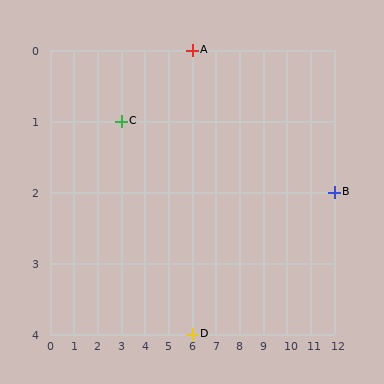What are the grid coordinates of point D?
Point D is at grid coordinates (6, 4).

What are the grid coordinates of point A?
Point A is at grid coordinates (6, 0).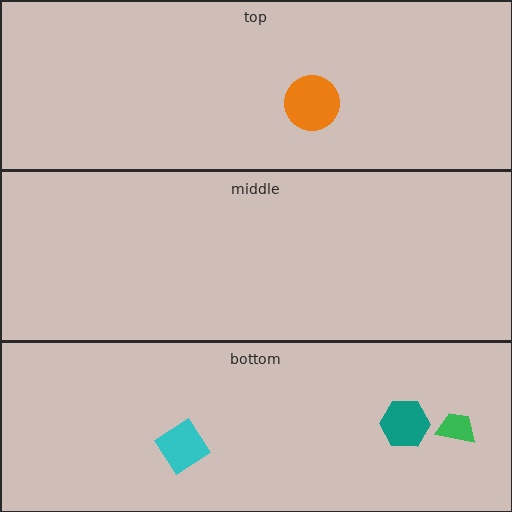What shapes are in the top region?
The orange circle.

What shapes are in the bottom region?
The teal hexagon, the green trapezoid, the cyan diamond.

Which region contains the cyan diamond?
The bottom region.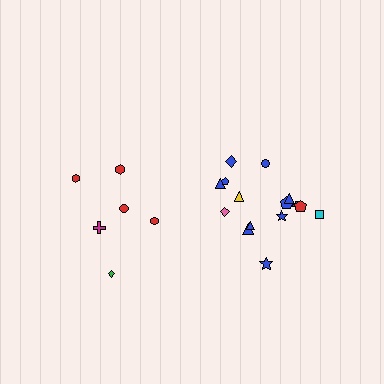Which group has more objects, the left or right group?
The right group.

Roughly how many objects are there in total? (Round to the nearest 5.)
Roughly 20 objects in total.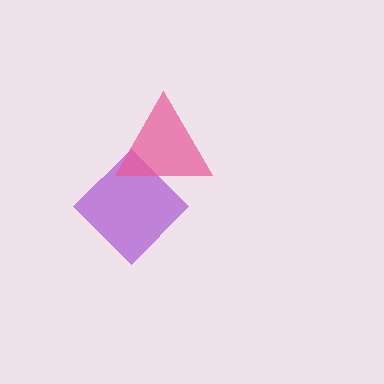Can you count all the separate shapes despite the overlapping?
Yes, there are 2 separate shapes.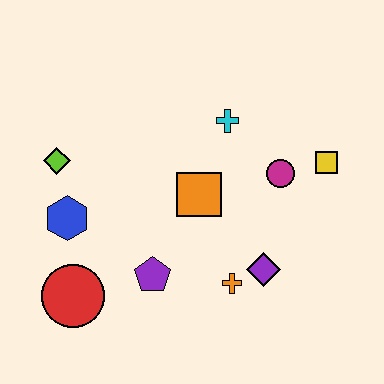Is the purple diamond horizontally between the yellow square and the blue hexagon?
Yes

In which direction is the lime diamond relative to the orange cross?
The lime diamond is to the left of the orange cross.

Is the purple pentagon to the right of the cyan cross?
No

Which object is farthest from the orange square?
The red circle is farthest from the orange square.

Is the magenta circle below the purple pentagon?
No